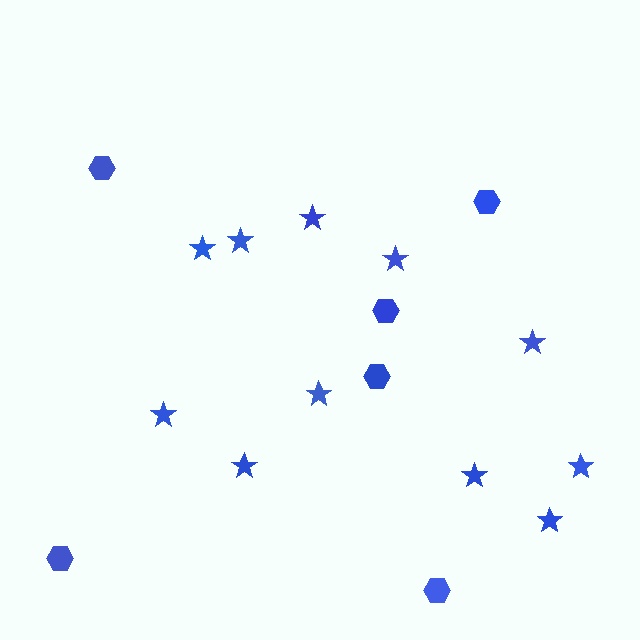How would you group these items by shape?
There are 2 groups: one group of hexagons (6) and one group of stars (11).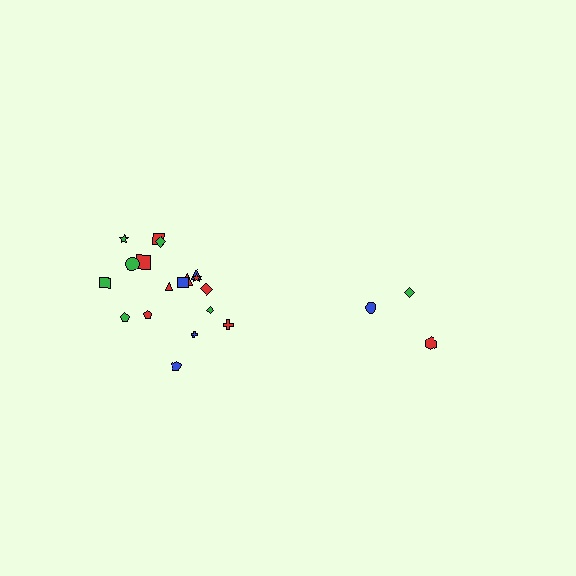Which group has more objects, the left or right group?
The left group.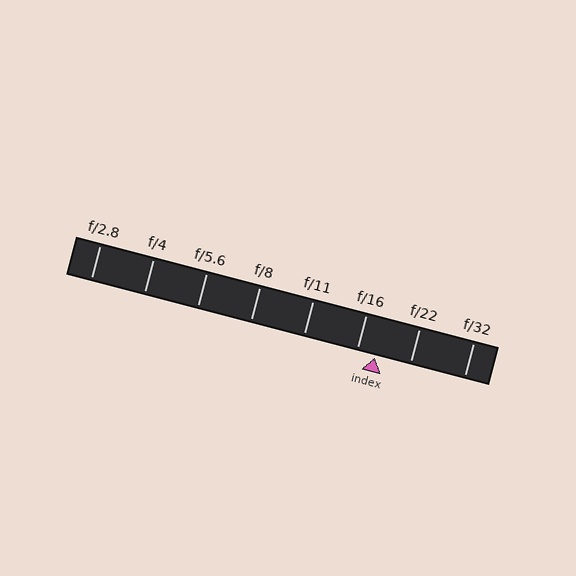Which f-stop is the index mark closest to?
The index mark is closest to f/16.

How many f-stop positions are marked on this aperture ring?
There are 8 f-stop positions marked.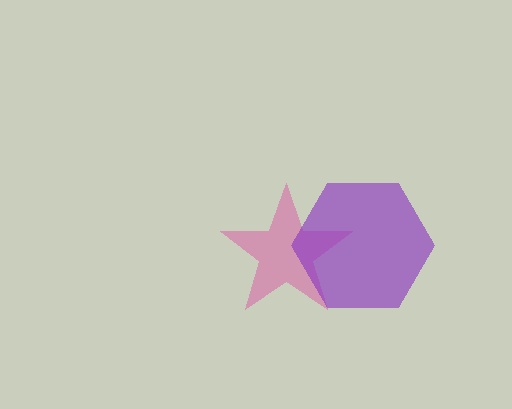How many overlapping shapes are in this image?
There are 2 overlapping shapes in the image.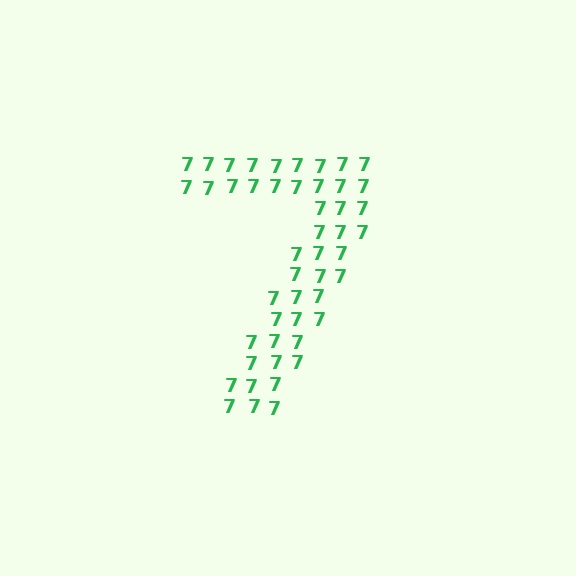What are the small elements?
The small elements are digit 7's.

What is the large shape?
The large shape is the digit 7.